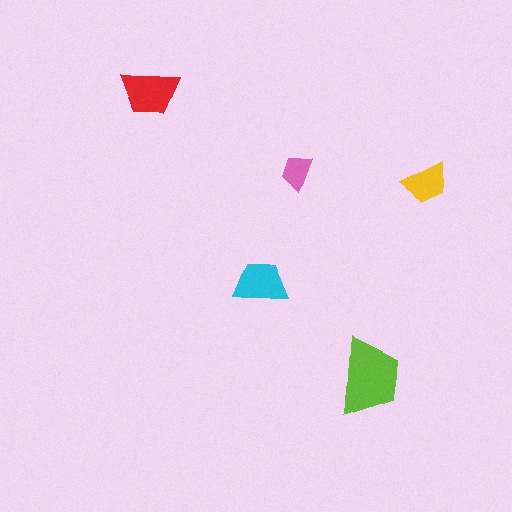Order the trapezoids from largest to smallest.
the lime one, the red one, the cyan one, the yellow one, the pink one.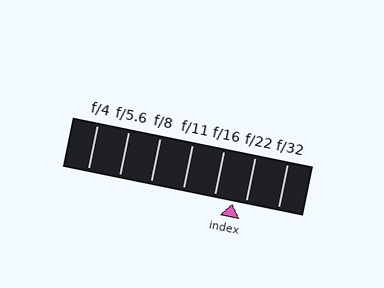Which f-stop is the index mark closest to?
The index mark is closest to f/22.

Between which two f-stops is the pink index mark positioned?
The index mark is between f/16 and f/22.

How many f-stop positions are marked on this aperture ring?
There are 7 f-stop positions marked.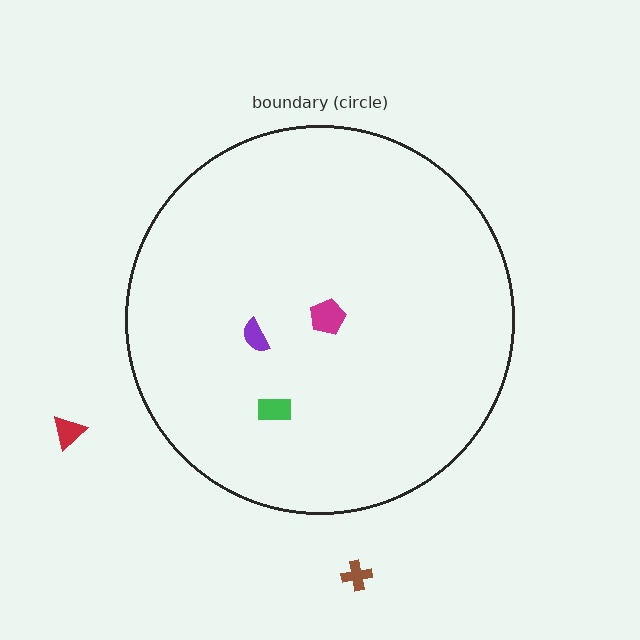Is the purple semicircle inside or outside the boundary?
Inside.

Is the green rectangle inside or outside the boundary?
Inside.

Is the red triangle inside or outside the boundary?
Outside.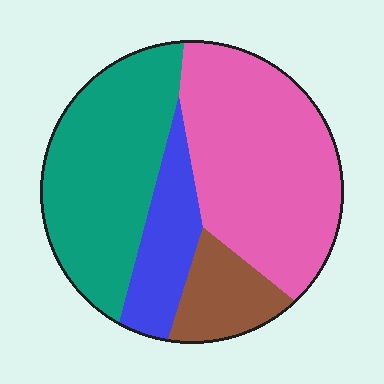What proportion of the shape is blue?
Blue takes up about one eighth (1/8) of the shape.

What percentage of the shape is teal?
Teal takes up about one third (1/3) of the shape.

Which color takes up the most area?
Pink, at roughly 40%.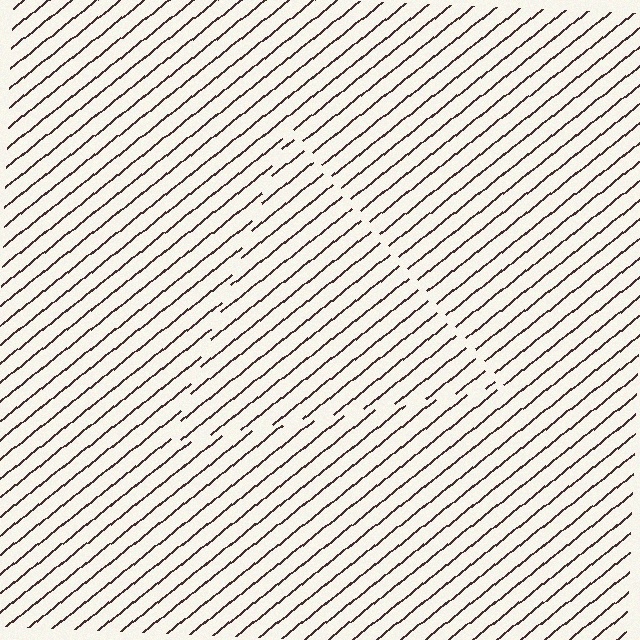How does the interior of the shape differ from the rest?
The interior of the shape contains the same grating, shifted by half a period — the contour is defined by the phase discontinuity where line-ends from the inner and outer gratings abut.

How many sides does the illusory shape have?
3 sides — the line-ends trace a triangle.